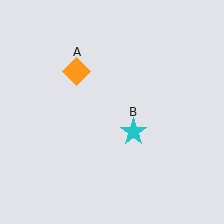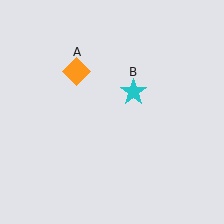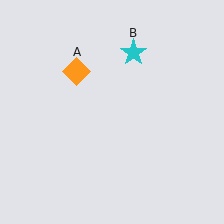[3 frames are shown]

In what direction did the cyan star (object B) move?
The cyan star (object B) moved up.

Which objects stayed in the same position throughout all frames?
Orange diamond (object A) remained stationary.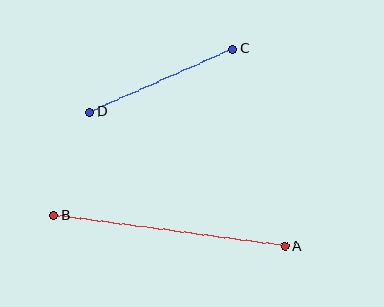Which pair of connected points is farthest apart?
Points A and B are farthest apart.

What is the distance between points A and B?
The distance is approximately 233 pixels.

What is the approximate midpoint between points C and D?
The midpoint is at approximately (161, 81) pixels.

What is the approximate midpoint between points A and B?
The midpoint is at approximately (169, 231) pixels.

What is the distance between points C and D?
The distance is approximately 157 pixels.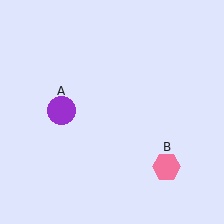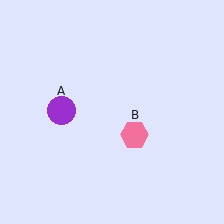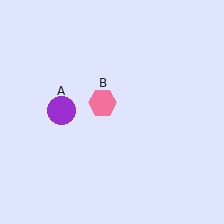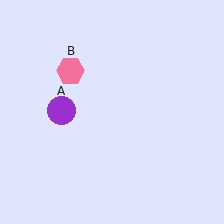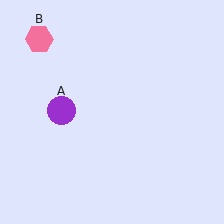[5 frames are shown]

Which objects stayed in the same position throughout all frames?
Purple circle (object A) remained stationary.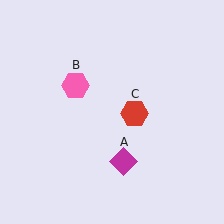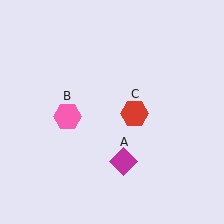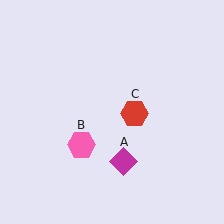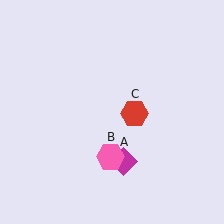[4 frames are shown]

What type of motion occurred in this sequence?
The pink hexagon (object B) rotated counterclockwise around the center of the scene.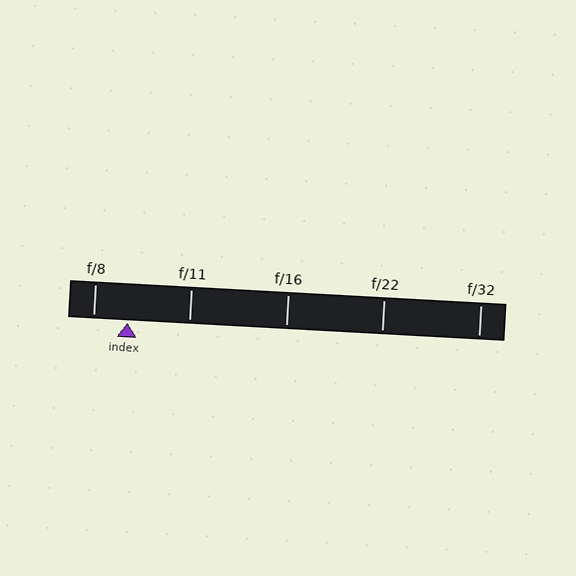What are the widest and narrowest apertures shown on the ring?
The widest aperture shown is f/8 and the narrowest is f/32.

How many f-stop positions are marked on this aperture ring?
There are 5 f-stop positions marked.